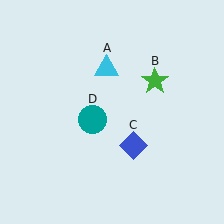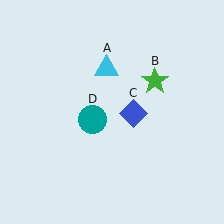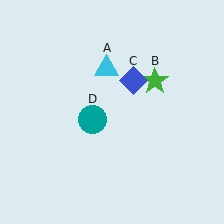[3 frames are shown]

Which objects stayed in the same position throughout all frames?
Cyan triangle (object A) and green star (object B) and teal circle (object D) remained stationary.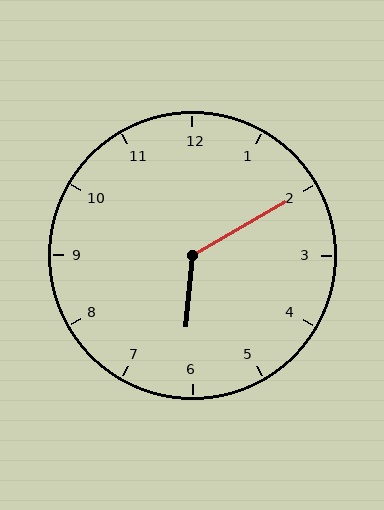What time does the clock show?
6:10.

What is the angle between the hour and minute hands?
Approximately 125 degrees.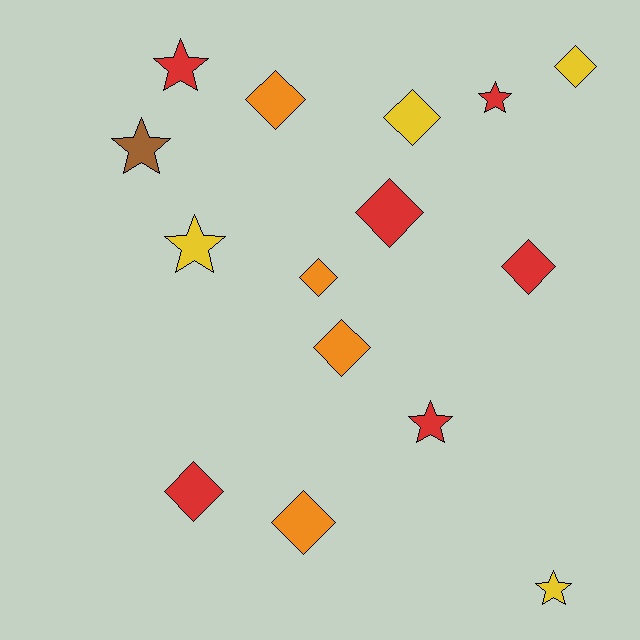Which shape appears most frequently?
Diamond, with 9 objects.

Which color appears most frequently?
Red, with 6 objects.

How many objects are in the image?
There are 15 objects.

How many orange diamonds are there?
There are 4 orange diamonds.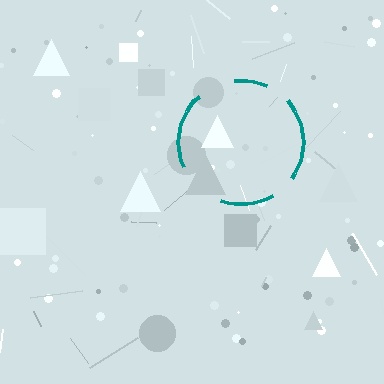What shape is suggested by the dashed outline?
The dashed outline suggests a circle.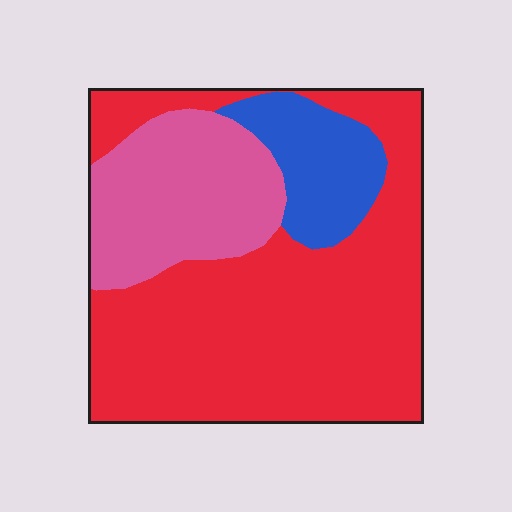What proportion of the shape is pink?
Pink takes up between a sixth and a third of the shape.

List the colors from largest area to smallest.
From largest to smallest: red, pink, blue.